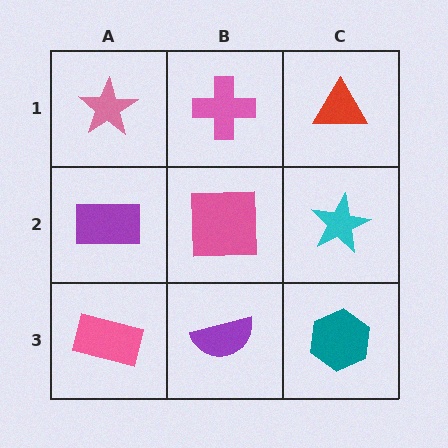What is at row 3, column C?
A teal hexagon.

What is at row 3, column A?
A pink rectangle.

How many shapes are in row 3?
3 shapes.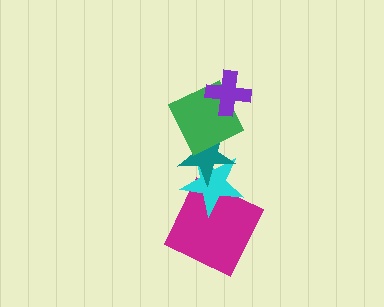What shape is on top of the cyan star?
The teal star is on top of the cyan star.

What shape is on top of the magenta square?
The cyan star is on top of the magenta square.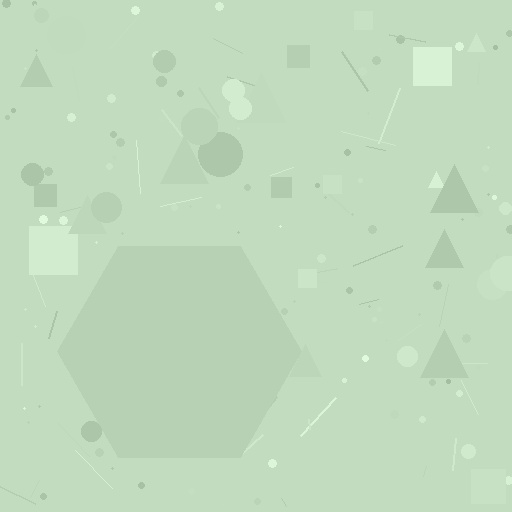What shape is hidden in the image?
A hexagon is hidden in the image.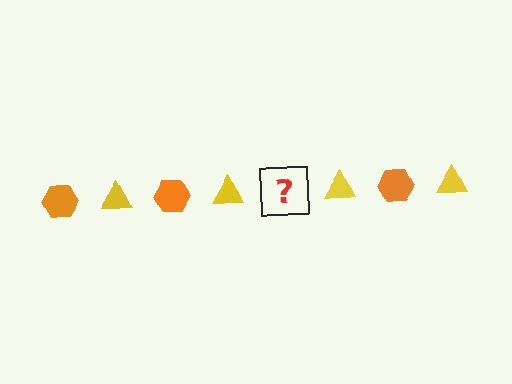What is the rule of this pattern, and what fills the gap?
The rule is that the pattern alternates between orange hexagon and yellow triangle. The gap should be filled with an orange hexagon.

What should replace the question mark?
The question mark should be replaced with an orange hexagon.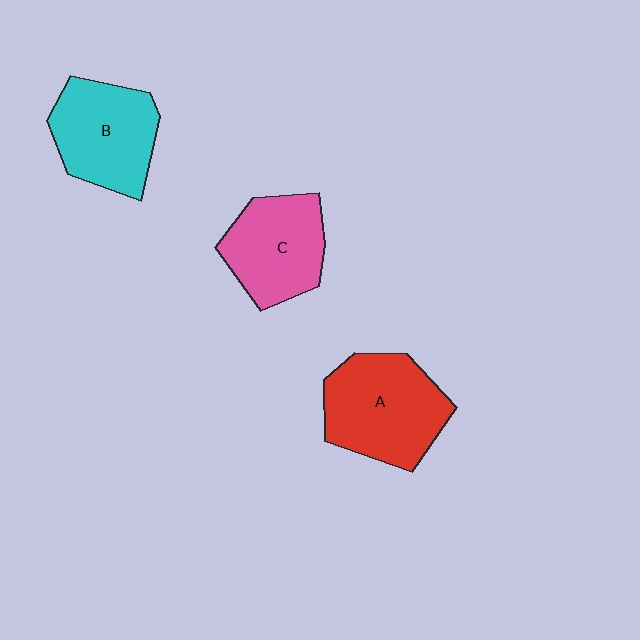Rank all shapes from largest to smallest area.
From largest to smallest: A (red), B (cyan), C (pink).